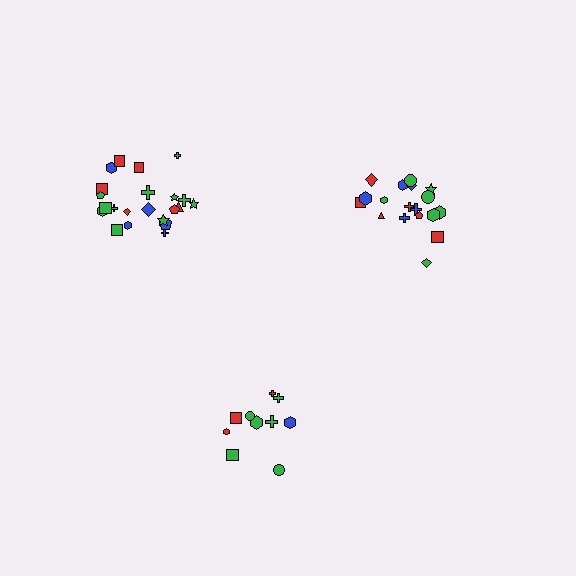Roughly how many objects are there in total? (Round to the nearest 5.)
Roughly 50 objects in total.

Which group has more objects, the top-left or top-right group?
The top-left group.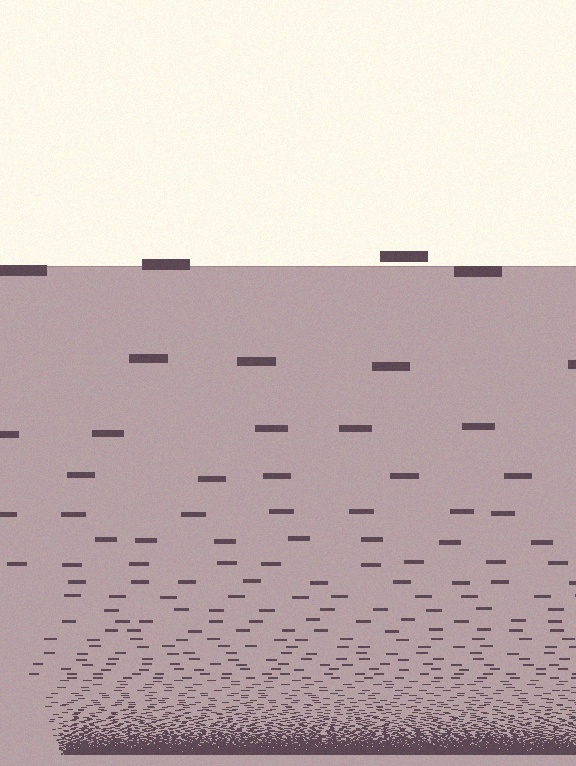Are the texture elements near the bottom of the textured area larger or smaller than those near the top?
Smaller. The gradient is inverted — elements near the bottom are smaller and denser.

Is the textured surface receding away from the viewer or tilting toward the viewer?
The surface appears to tilt toward the viewer. Texture elements get larger and sparser toward the top.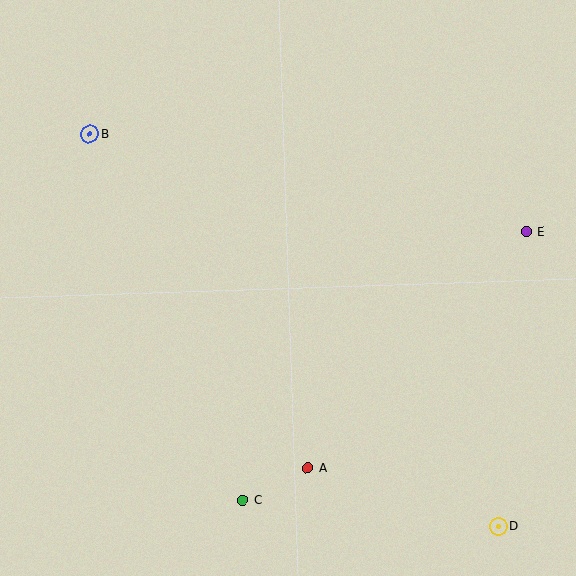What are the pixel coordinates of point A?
Point A is at (308, 468).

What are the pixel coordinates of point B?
Point B is at (90, 134).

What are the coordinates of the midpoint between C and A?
The midpoint between C and A is at (275, 484).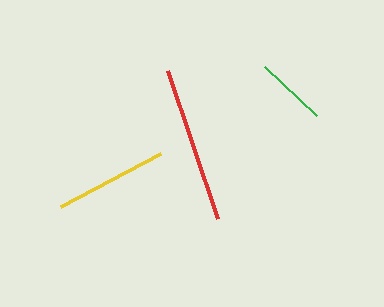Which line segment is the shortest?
The green line is the shortest at approximately 72 pixels.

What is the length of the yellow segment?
The yellow segment is approximately 113 pixels long.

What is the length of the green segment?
The green segment is approximately 72 pixels long.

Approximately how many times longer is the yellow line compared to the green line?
The yellow line is approximately 1.6 times the length of the green line.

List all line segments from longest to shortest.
From longest to shortest: red, yellow, green.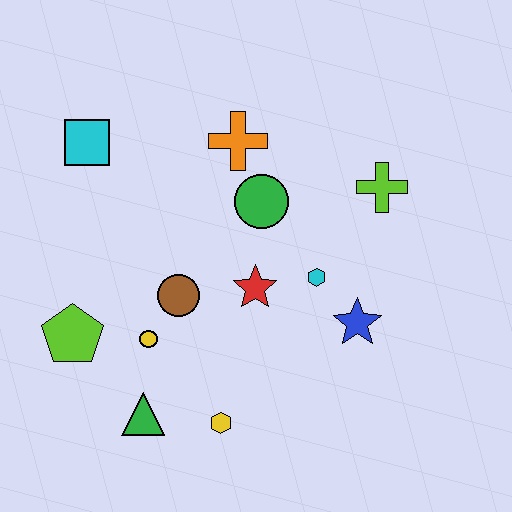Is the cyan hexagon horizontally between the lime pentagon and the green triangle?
No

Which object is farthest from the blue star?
The cyan square is farthest from the blue star.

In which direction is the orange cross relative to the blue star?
The orange cross is above the blue star.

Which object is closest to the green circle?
The orange cross is closest to the green circle.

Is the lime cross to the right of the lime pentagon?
Yes